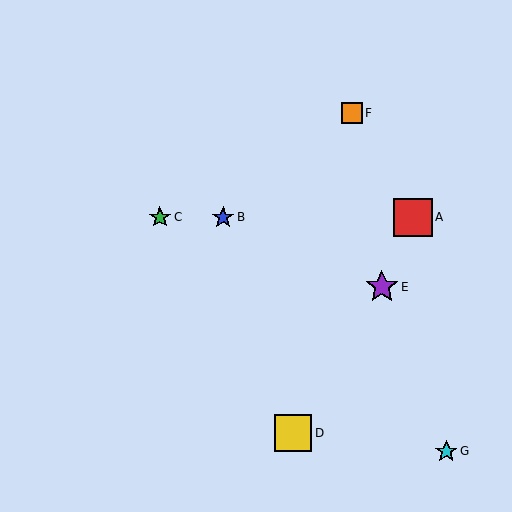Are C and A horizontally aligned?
Yes, both are at y≈217.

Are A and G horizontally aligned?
No, A is at y≈217 and G is at y≈451.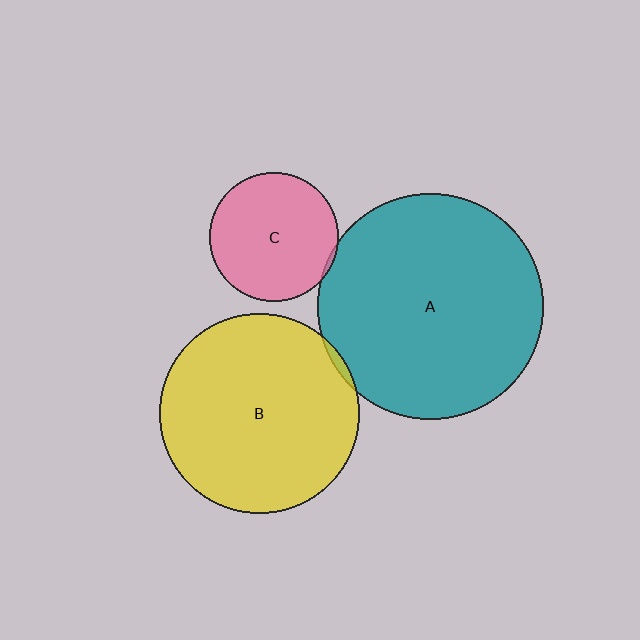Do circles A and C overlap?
Yes.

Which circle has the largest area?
Circle A (teal).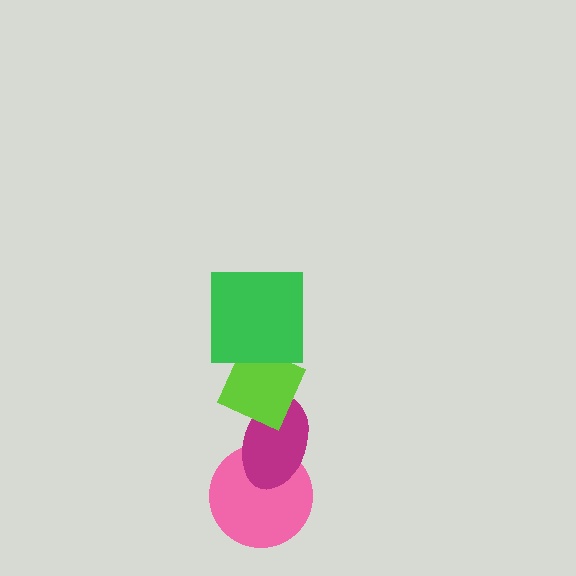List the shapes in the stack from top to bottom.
From top to bottom: the green square, the lime diamond, the magenta ellipse, the pink circle.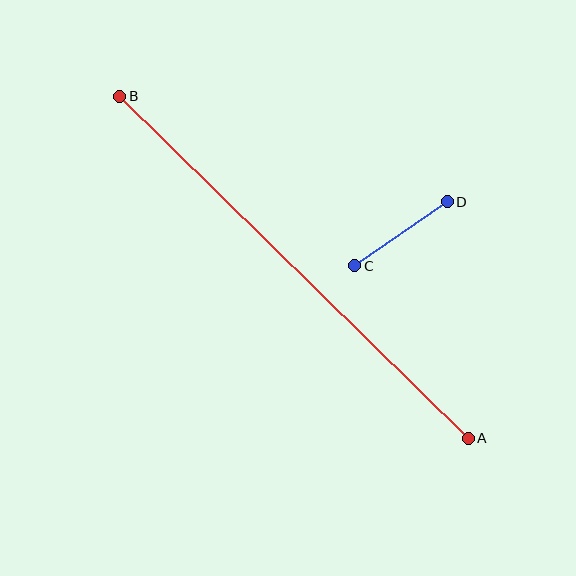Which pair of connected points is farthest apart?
Points A and B are farthest apart.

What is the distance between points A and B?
The distance is approximately 489 pixels.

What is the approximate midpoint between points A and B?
The midpoint is at approximately (294, 267) pixels.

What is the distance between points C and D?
The distance is approximately 113 pixels.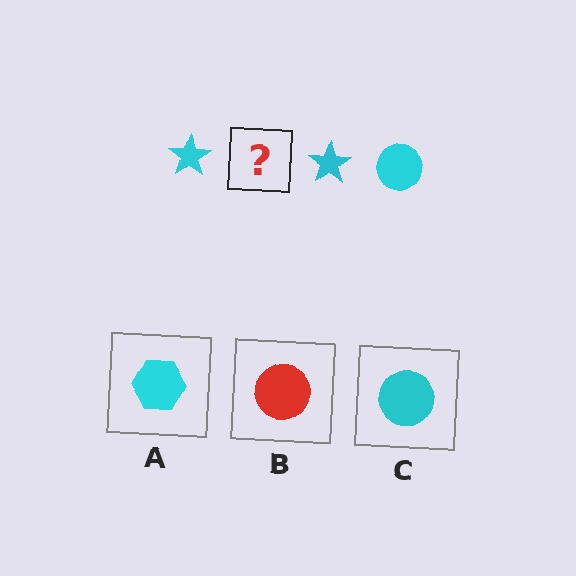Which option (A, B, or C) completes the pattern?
C.